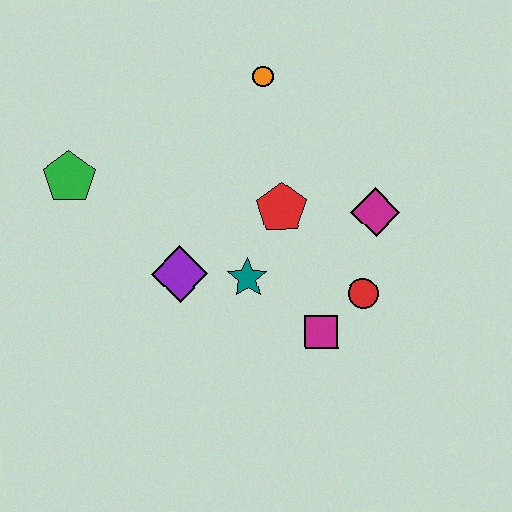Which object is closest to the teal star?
The purple diamond is closest to the teal star.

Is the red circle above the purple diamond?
No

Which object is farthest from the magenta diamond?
The green pentagon is farthest from the magenta diamond.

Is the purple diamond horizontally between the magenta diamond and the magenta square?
No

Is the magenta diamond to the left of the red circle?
No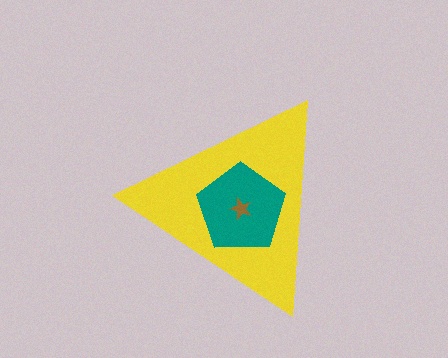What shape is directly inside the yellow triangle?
The teal pentagon.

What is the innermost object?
The brown star.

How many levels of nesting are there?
3.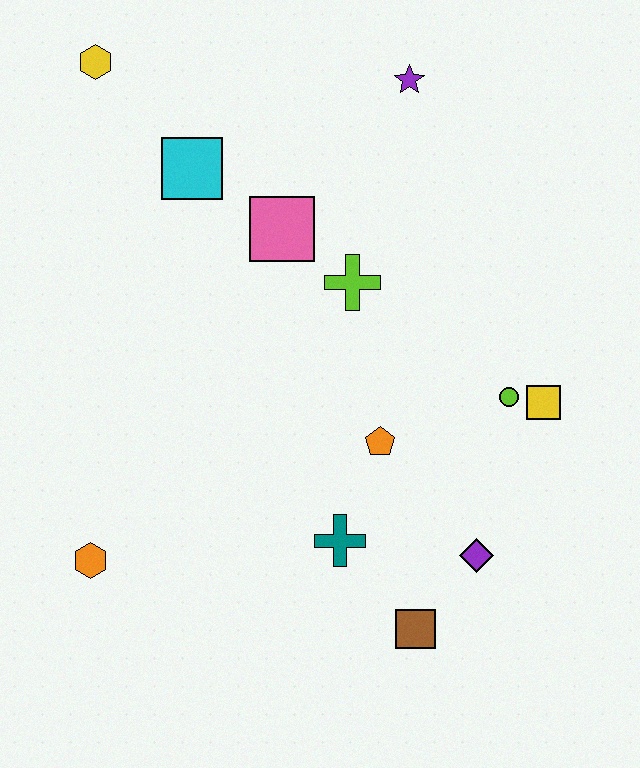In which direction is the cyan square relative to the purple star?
The cyan square is to the left of the purple star.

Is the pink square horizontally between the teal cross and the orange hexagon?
Yes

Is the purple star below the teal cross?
No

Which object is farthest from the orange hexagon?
The purple star is farthest from the orange hexagon.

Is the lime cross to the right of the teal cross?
Yes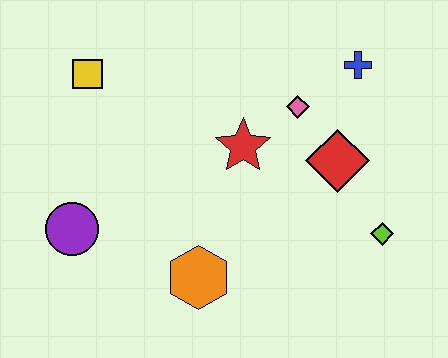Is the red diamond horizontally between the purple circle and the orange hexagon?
No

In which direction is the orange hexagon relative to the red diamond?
The orange hexagon is to the left of the red diamond.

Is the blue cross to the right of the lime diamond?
No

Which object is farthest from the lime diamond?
The yellow square is farthest from the lime diamond.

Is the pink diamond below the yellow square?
Yes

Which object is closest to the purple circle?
The orange hexagon is closest to the purple circle.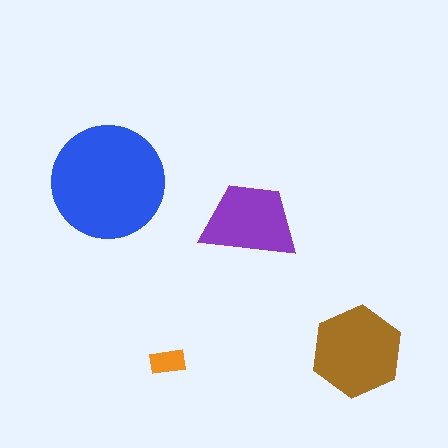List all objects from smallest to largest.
The orange rectangle, the purple trapezoid, the brown hexagon, the blue circle.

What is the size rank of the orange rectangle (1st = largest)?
4th.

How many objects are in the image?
There are 4 objects in the image.